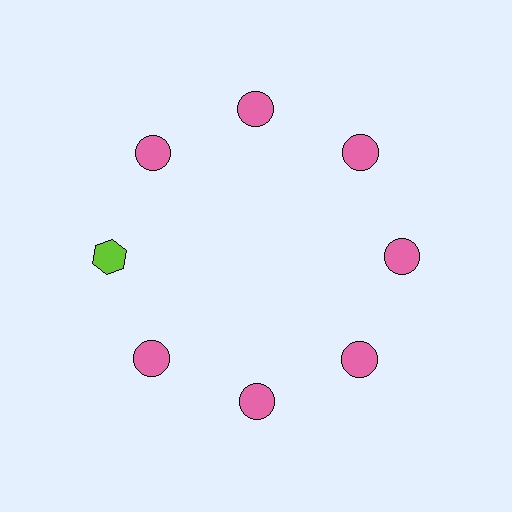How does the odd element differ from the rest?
It differs in both color (lime instead of pink) and shape (hexagon instead of circle).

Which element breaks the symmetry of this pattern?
The lime hexagon at roughly the 9 o'clock position breaks the symmetry. All other shapes are pink circles.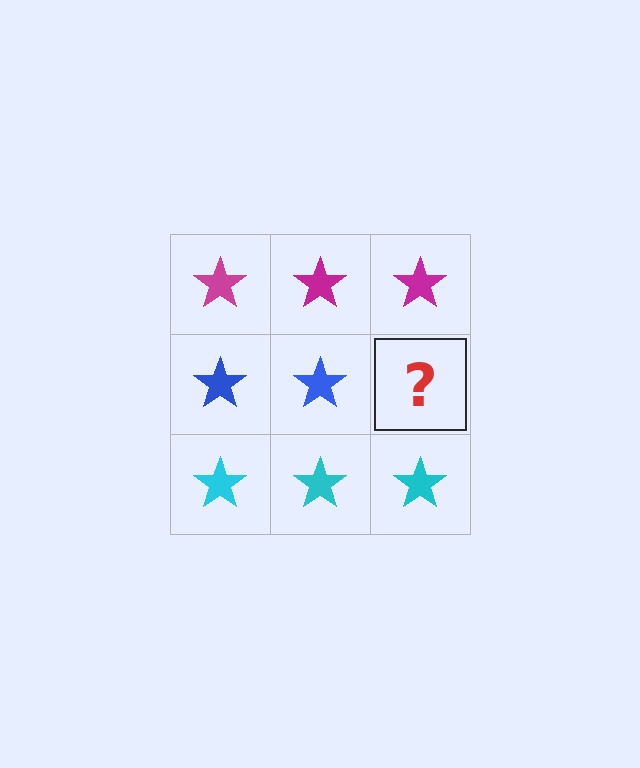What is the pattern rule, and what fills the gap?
The rule is that each row has a consistent color. The gap should be filled with a blue star.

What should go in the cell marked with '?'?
The missing cell should contain a blue star.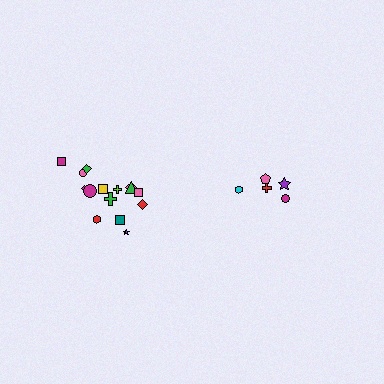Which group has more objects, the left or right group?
The left group.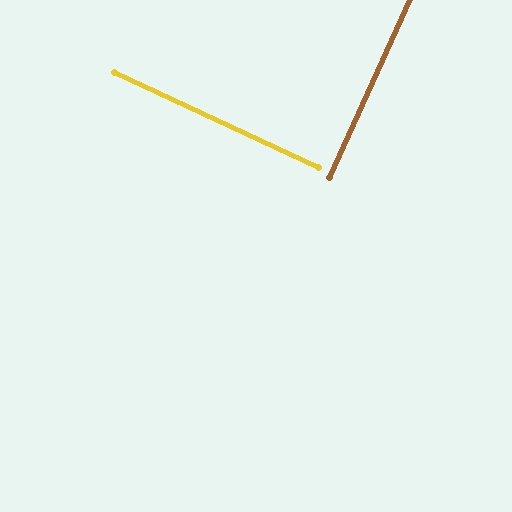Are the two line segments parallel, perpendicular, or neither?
Perpendicular — they meet at approximately 89°.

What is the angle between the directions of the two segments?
Approximately 89 degrees.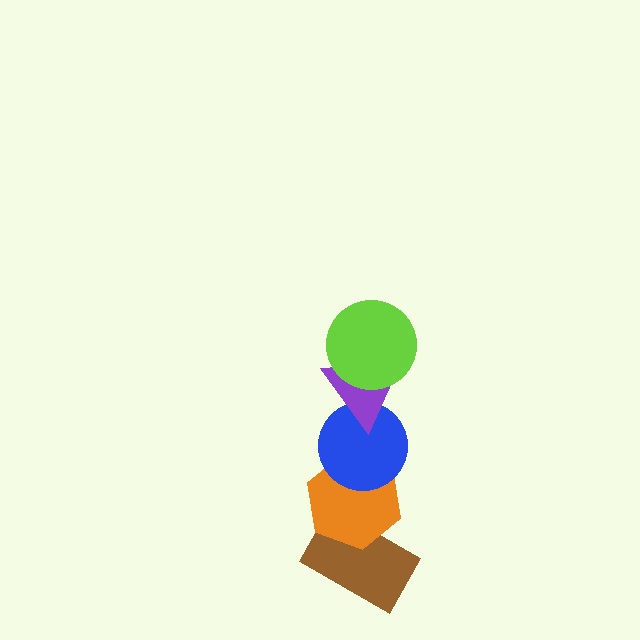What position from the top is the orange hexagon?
The orange hexagon is 4th from the top.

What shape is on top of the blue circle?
The purple triangle is on top of the blue circle.